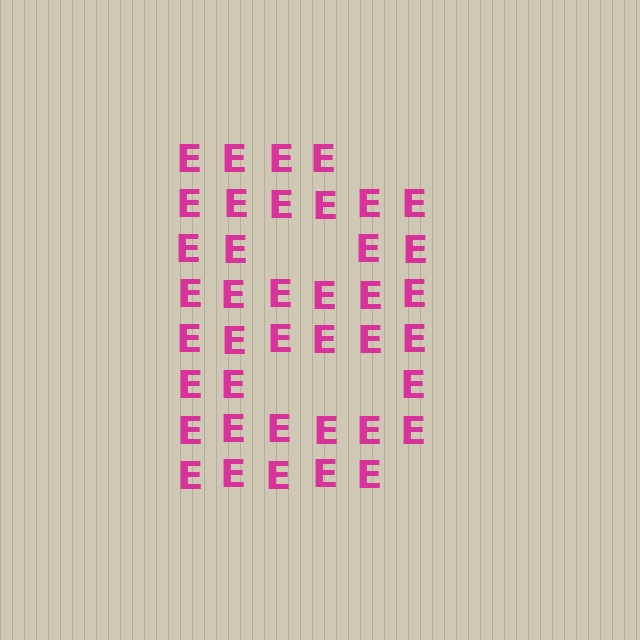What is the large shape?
The large shape is the letter B.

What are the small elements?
The small elements are letter E's.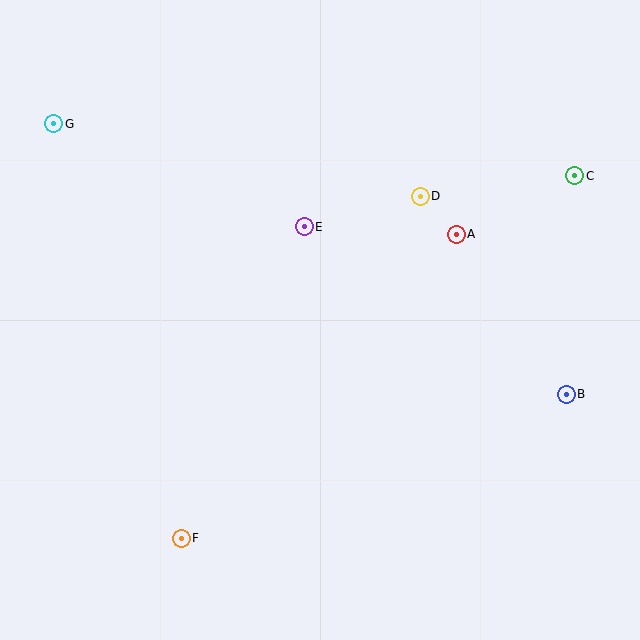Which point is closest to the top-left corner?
Point G is closest to the top-left corner.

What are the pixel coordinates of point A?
Point A is at (456, 234).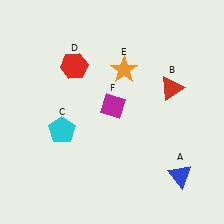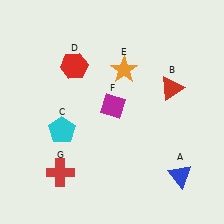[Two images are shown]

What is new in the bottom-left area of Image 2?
A red cross (G) was added in the bottom-left area of Image 2.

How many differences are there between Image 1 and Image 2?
There is 1 difference between the two images.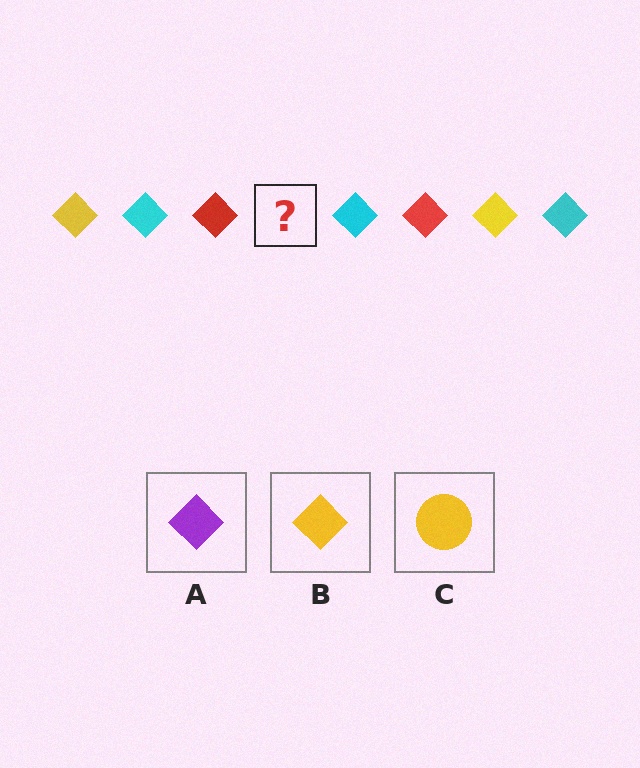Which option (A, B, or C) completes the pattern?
B.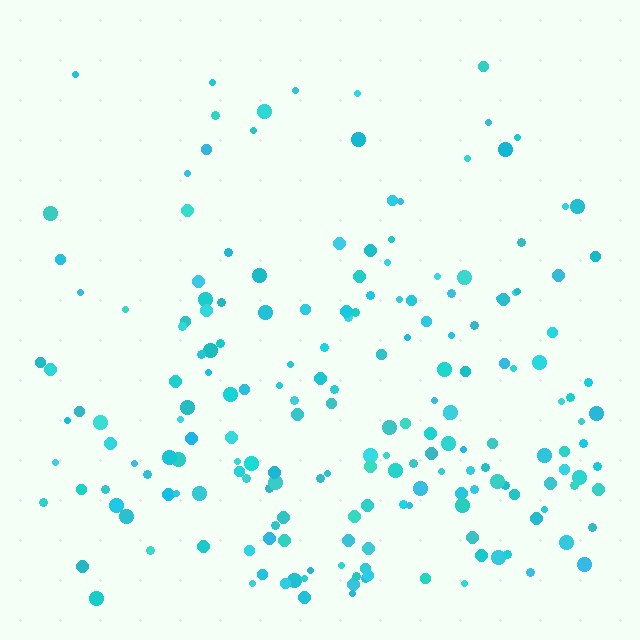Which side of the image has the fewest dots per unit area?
The top.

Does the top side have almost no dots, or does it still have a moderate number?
Still a moderate number, just noticeably fewer than the bottom.